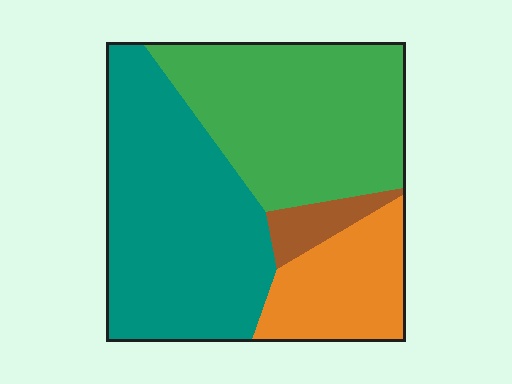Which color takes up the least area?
Brown, at roughly 5%.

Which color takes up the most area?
Teal, at roughly 40%.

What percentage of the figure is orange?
Orange takes up between a sixth and a third of the figure.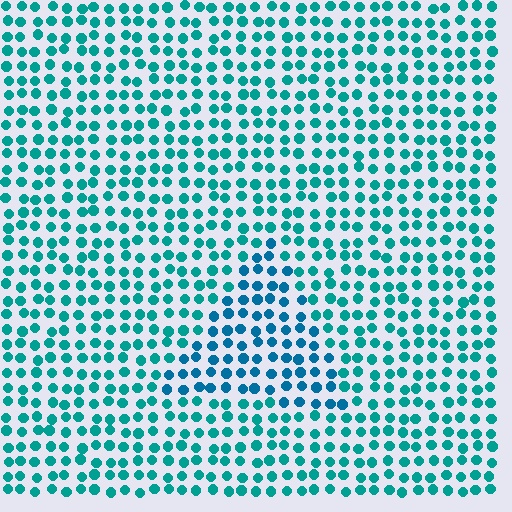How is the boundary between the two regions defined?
The boundary is defined purely by a slight shift in hue (about 24 degrees). Spacing, size, and orientation are identical on both sides.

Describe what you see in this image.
The image is filled with small teal elements in a uniform arrangement. A triangle-shaped region is visible where the elements are tinted to a slightly different hue, forming a subtle color boundary.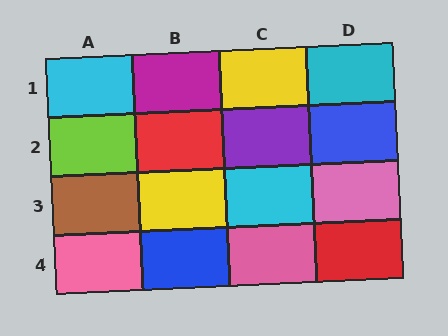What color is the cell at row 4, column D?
Red.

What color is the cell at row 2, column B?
Red.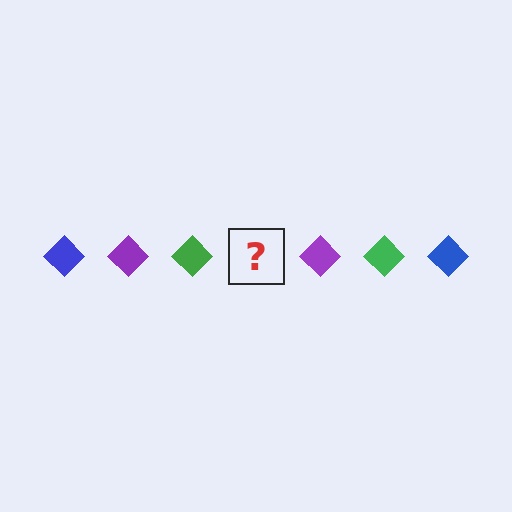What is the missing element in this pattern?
The missing element is a blue diamond.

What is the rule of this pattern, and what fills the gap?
The rule is that the pattern cycles through blue, purple, green diamonds. The gap should be filled with a blue diamond.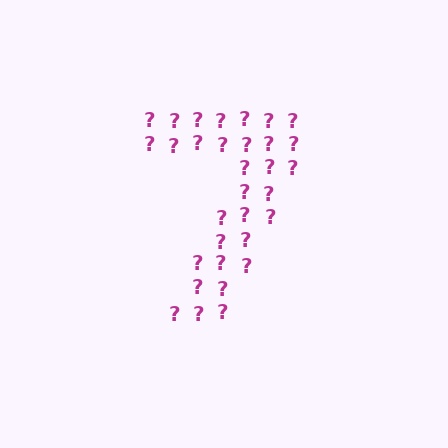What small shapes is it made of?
It is made of small question marks.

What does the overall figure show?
The overall figure shows the digit 7.